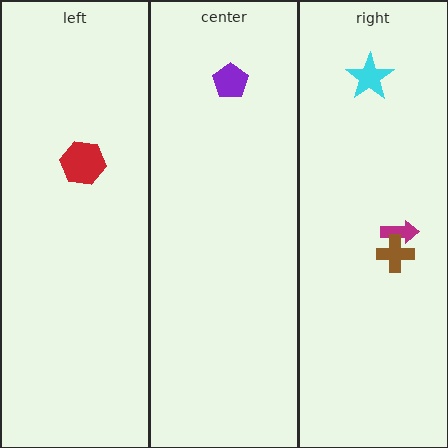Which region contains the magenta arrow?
The right region.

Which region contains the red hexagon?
The left region.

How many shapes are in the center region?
1.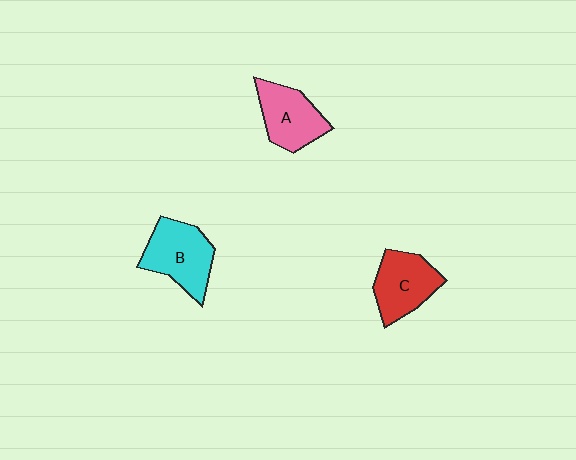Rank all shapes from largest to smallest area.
From largest to smallest: B (cyan), C (red), A (pink).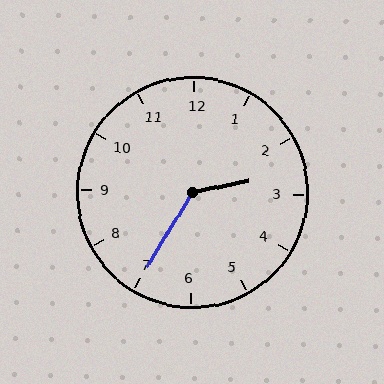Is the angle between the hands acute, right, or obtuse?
It is obtuse.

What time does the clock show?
2:35.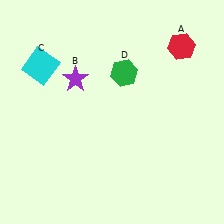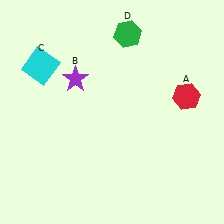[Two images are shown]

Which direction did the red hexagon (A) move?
The red hexagon (A) moved down.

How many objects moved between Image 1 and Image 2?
2 objects moved between the two images.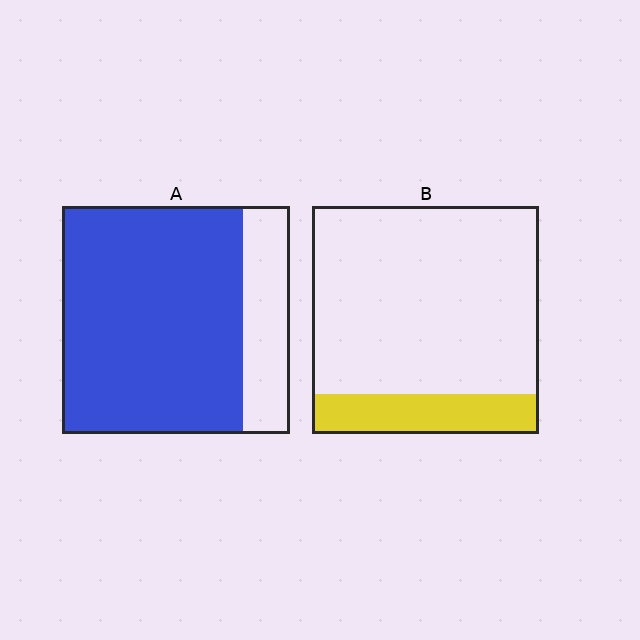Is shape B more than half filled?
No.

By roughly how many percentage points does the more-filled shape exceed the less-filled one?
By roughly 60 percentage points (A over B).